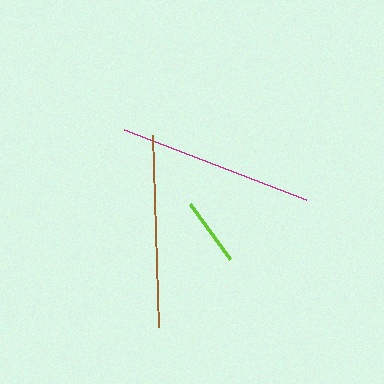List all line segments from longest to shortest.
From longest to shortest: magenta, brown, lime.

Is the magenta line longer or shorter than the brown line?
The magenta line is longer than the brown line.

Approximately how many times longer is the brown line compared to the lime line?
The brown line is approximately 2.8 times the length of the lime line.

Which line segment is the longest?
The magenta line is the longest at approximately 196 pixels.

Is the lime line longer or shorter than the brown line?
The brown line is longer than the lime line.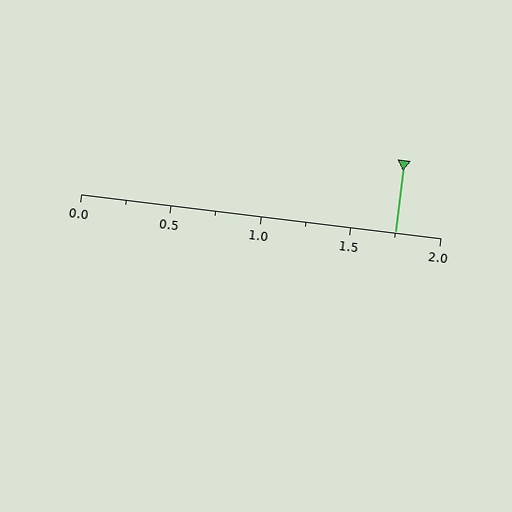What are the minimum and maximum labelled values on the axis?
The axis runs from 0.0 to 2.0.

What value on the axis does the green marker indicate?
The marker indicates approximately 1.75.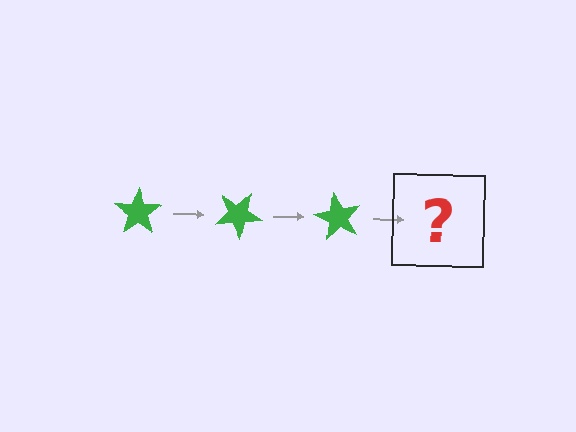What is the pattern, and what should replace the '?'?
The pattern is that the star rotates 30 degrees each step. The '?' should be a green star rotated 90 degrees.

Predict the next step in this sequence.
The next step is a green star rotated 90 degrees.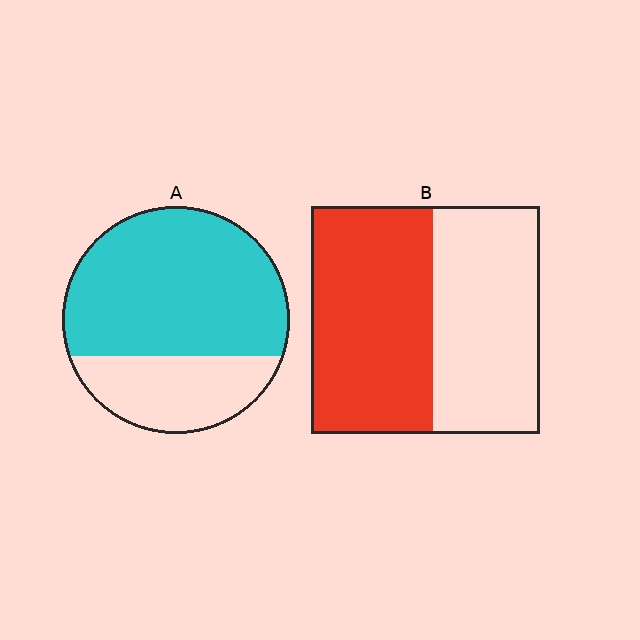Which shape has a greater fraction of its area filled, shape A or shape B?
Shape A.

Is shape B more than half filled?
Roughly half.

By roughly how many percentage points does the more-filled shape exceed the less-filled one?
By roughly 15 percentage points (A over B).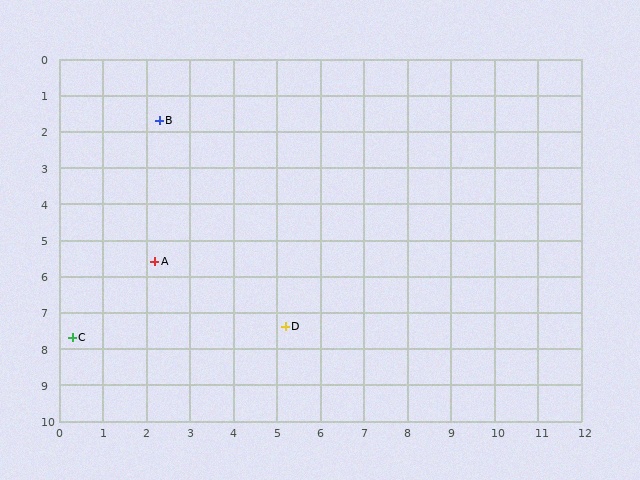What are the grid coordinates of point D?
Point D is at approximately (5.2, 7.4).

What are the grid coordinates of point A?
Point A is at approximately (2.2, 5.6).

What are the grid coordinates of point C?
Point C is at approximately (0.3, 7.7).